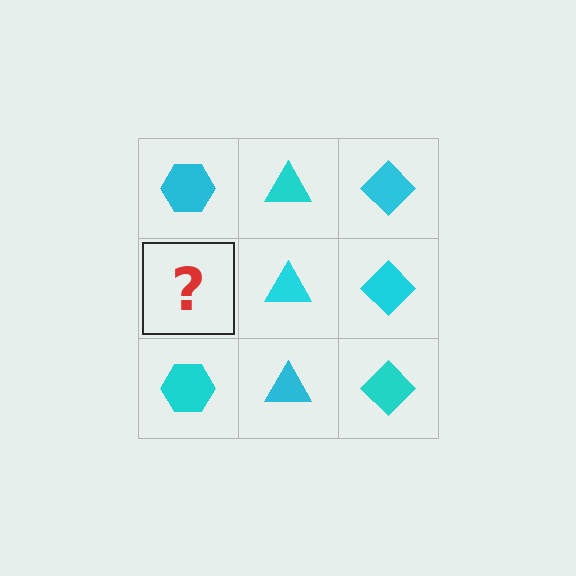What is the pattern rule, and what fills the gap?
The rule is that each column has a consistent shape. The gap should be filled with a cyan hexagon.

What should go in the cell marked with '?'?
The missing cell should contain a cyan hexagon.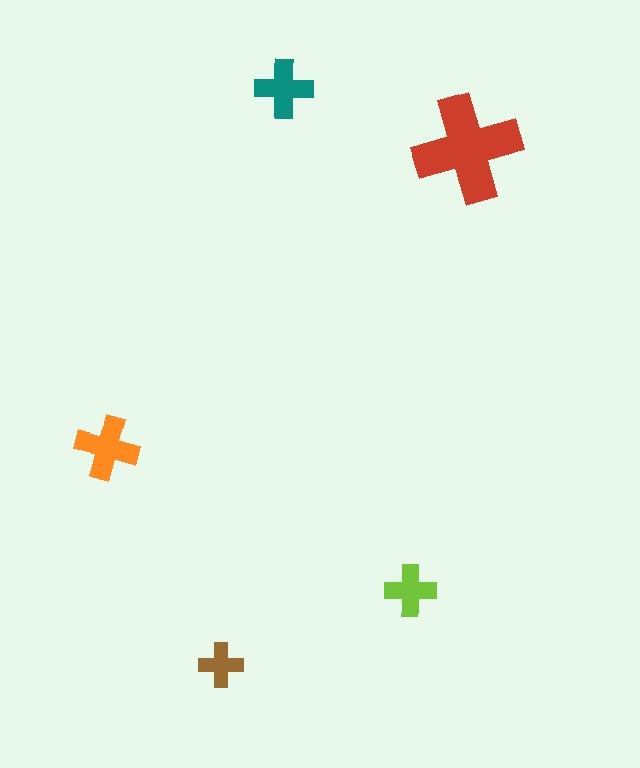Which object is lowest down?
The brown cross is bottommost.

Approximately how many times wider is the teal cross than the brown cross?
About 1.5 times wider.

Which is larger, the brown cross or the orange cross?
The orange one.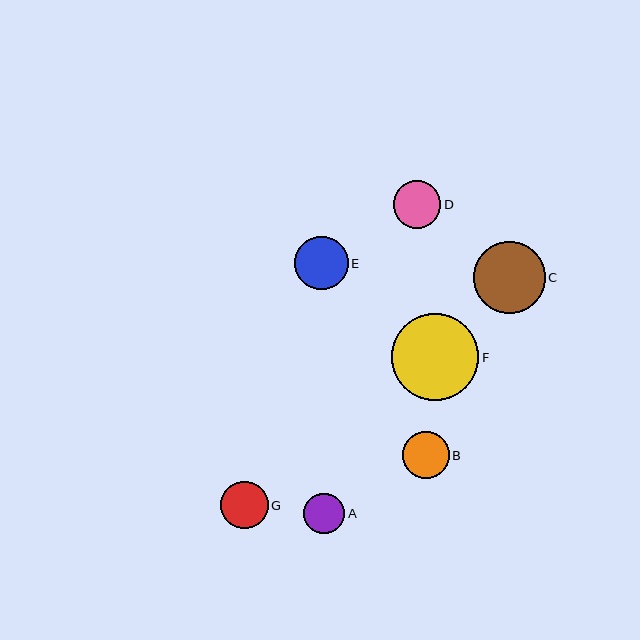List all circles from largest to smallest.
From largest to smallest: F, C, E, D, G, B, A.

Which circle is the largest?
Circle F is the largest with a size of approximately 88 pixels.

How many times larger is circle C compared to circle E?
Circle C is approximately 1.3 times the size of circle E.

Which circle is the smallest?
Circle A is the smallest with a size of approximately 41 pixels.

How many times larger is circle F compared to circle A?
Circle F is approximately 2.1 times the size of circle A.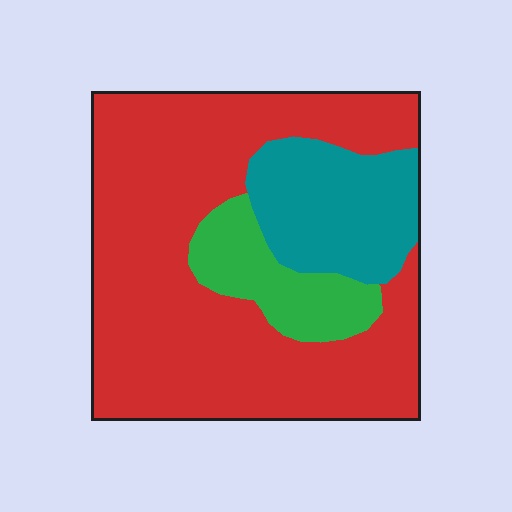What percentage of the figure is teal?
Teal takes up between a sixth and a third of the figure.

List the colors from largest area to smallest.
From largest to smallest: red, teal, green.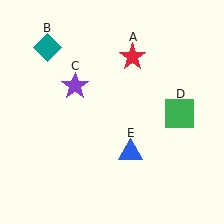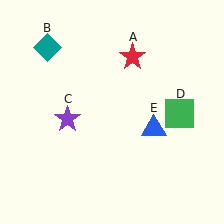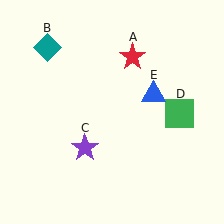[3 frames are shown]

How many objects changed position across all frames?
2 objects changed position: purple star (object C), blue triangle (object E).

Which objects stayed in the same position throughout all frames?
Red star (object A) and teal diamond (object B) and green square (object D) remained stationary.